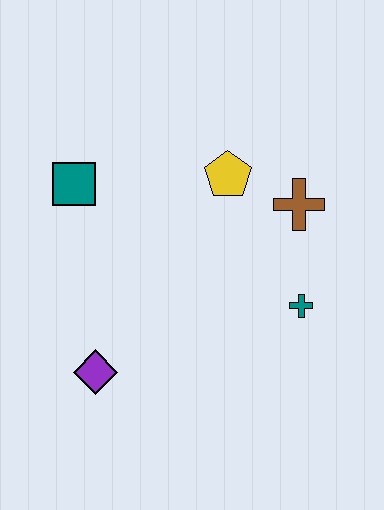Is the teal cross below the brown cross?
Yes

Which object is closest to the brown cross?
The yellow pentagon is closest to the brown cross.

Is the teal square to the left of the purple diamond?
Yes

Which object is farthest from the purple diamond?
The brown cross is farthest from the purple diamond.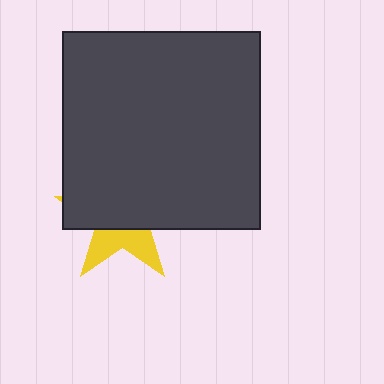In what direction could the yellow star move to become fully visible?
The yellow star could move down. That would shift it out from behind the dark gray square entirely.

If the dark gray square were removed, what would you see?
You would see the complete yellow star.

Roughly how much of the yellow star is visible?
A small part of it is visible (roughly 35%).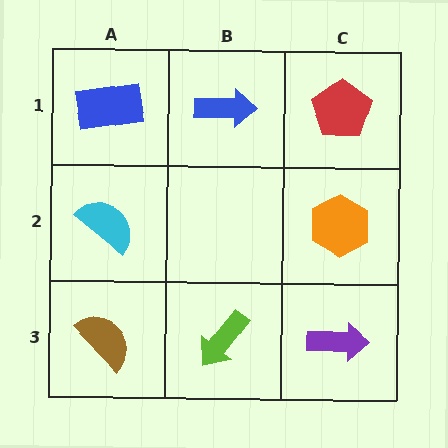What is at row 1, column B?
A blue arrow.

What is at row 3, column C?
A purple arrow.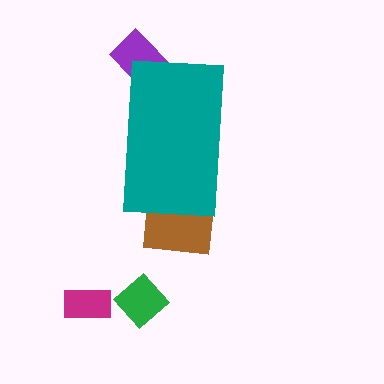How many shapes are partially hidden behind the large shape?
2 shapes are partially hidden.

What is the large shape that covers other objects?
A teal rectangle.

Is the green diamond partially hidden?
No, the green diamond is fully visible.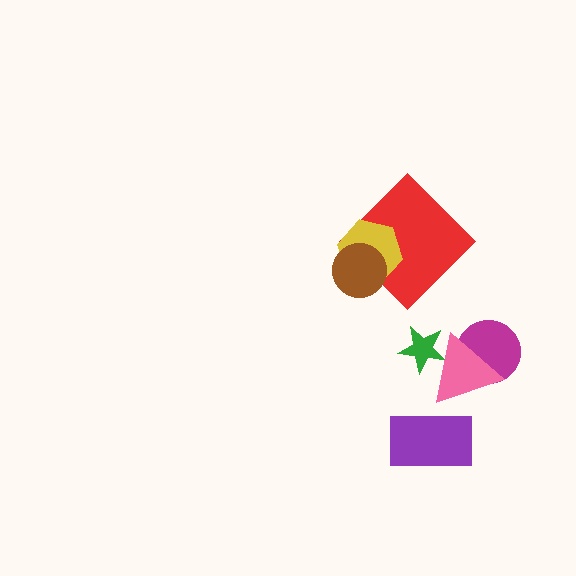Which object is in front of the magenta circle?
The pink triangle is in front of the magenta circle.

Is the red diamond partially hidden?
Yes, it is partially covered by another shape.